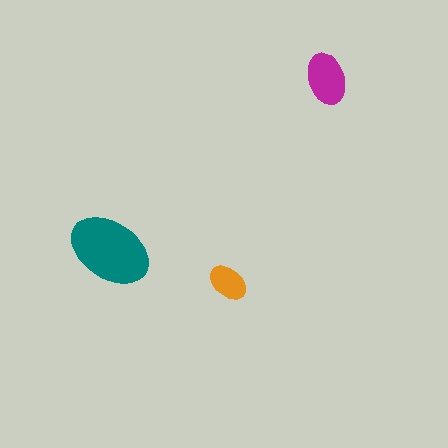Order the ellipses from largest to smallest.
the teal one, the magenta one, the orange one.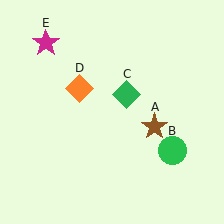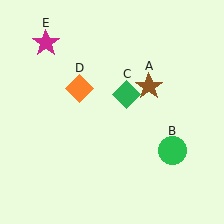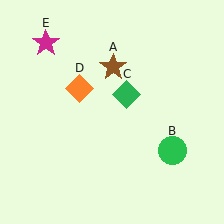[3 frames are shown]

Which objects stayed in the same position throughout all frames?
Green circle (object B) and green diamond (object C) and orange diamond (object D) and magenta star (object E) remained stationary.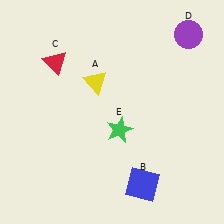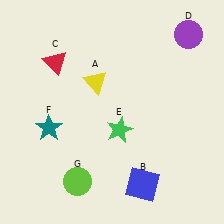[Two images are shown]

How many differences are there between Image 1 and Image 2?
There are 2 differences between the two images.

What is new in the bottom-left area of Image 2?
A teal star (F) was added in the bottom-left area of Image 2.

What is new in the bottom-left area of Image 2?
A lime circle (G) was added in the bottom-left area of Image 2.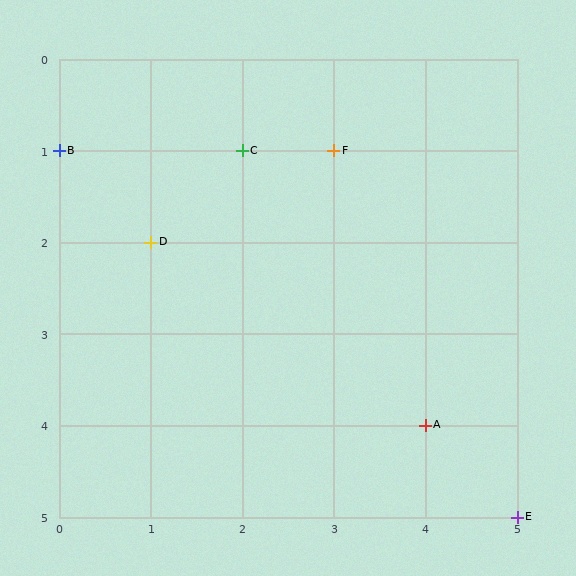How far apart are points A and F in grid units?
Points A and F are 1 column and 3 rows apart (about 3.2 grid units diagonally).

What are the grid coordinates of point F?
Point F is at grid coordinates (3, 1).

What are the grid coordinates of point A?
Point A is at grid coordinates (4, 4).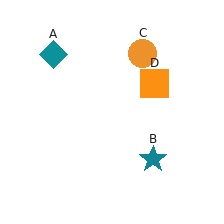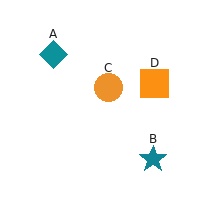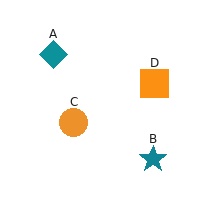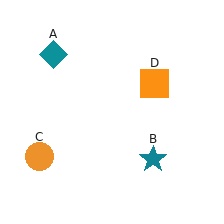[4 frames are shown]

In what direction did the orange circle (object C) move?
The orange circle (object C) moved down and to the left.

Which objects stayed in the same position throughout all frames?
Teal diamond (object A) and teal star (object B) and orange square (object D) remained stationary.